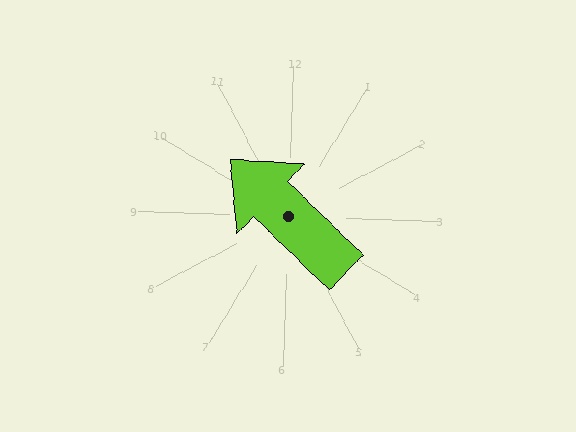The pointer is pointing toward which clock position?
Roughly 10 o'clock.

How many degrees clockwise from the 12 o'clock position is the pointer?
Approximately 312 degrees.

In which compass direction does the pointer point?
Northwest.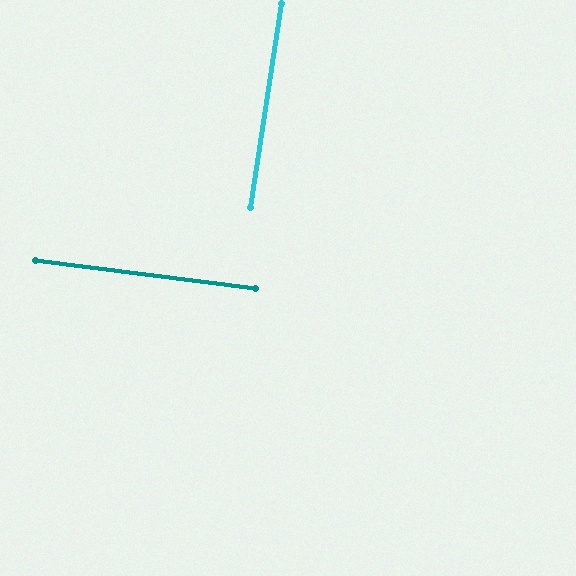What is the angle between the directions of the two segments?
Approximately 89 degrees.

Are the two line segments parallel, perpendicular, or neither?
Perpendicular — they meet at approximately 89°.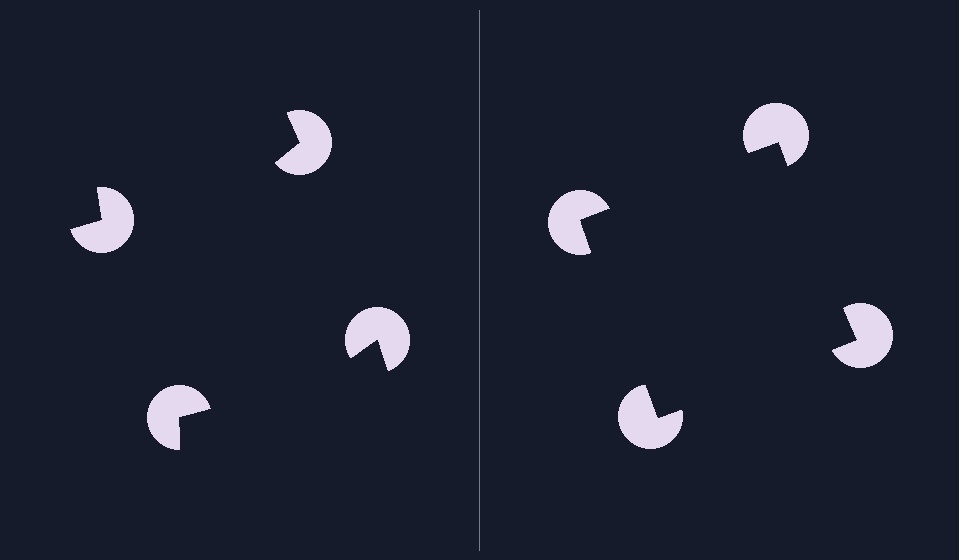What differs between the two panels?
The pac-man discs are positioned identically on both sides; only the wedge orientations differ. On the right they align to a square; on the left they are misaligned.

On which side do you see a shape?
An illusory square appears on the right side. On the left side the wedge cuts are rotated, so no coherent shape forms.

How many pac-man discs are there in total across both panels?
8 — 4 on each side.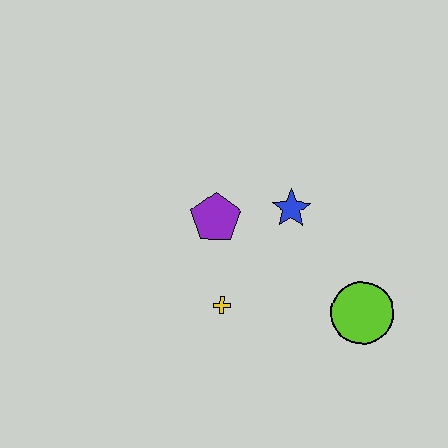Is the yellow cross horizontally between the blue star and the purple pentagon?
Yes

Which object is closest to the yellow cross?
The purple pentagon is closest to the yellow cross.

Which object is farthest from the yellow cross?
The lime circle is farthest from the yellow cross.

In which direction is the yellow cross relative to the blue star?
The yellow cross is below the blue star.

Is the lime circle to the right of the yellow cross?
Yes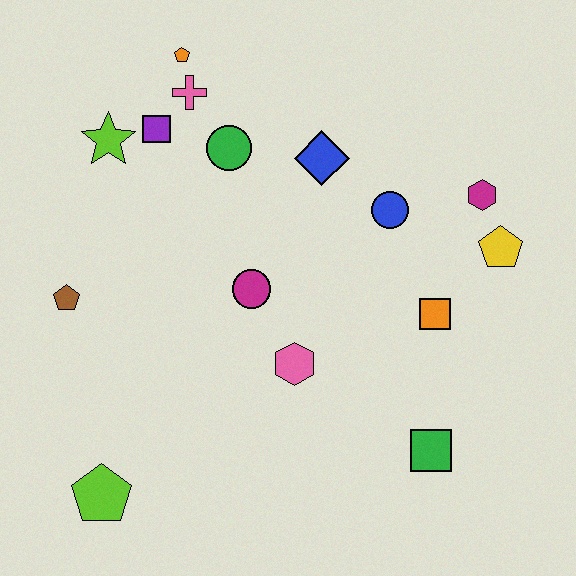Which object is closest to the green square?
The orange square is closest to the green square.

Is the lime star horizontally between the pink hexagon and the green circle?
No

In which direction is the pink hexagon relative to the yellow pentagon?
The pink hexagon is to the left of the yellow pentagon.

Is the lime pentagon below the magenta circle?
Yes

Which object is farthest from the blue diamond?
The lime pentagon is farthest from the blue diamond.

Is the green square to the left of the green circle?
No